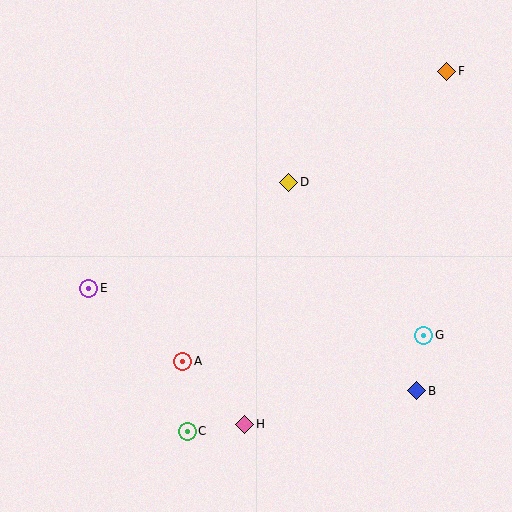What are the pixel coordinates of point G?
Point G is at (424, 335).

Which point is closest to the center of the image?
Point D at (289, 182) is closest to the center.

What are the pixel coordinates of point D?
Point D is at (289, 182).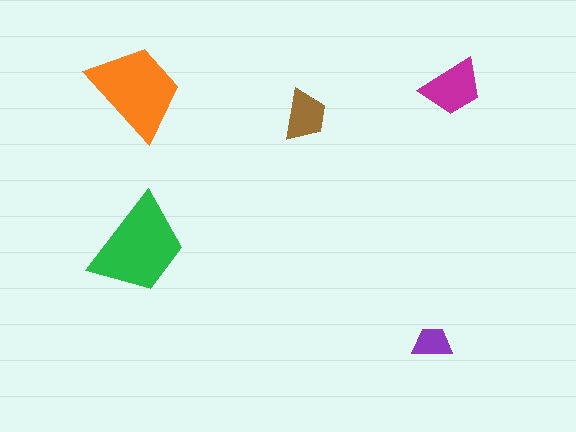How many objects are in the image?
There are 5 objects in the image.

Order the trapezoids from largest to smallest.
the green one, the orange one, the magenta one, the brown one, the purple one.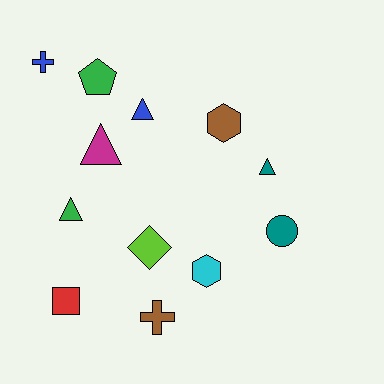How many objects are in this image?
There are 12 objects.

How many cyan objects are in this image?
There is 1 cyan object.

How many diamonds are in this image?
There is 1 diamond.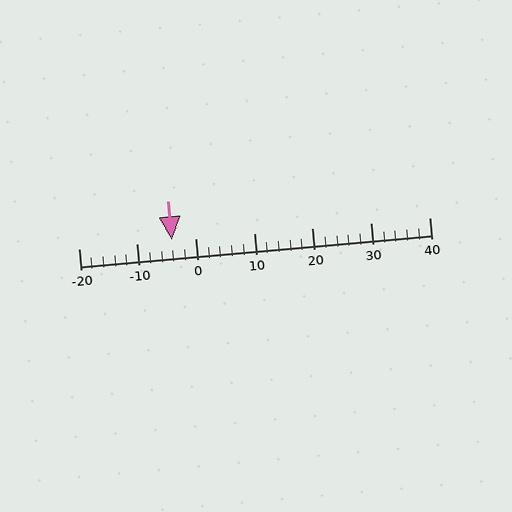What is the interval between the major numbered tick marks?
The major tick marks are spaced 10 units apart.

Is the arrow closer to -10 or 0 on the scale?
The arrow is closer to 0.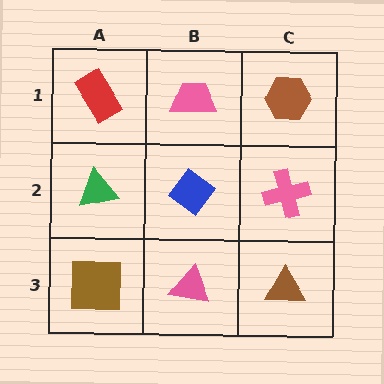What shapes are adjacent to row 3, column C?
A pink cross (row 2, column C), a pink triangle (row 3, column B).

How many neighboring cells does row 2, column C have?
3.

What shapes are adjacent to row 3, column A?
A green triangle (row 2, column A), a pink triangle (row 3, column B).